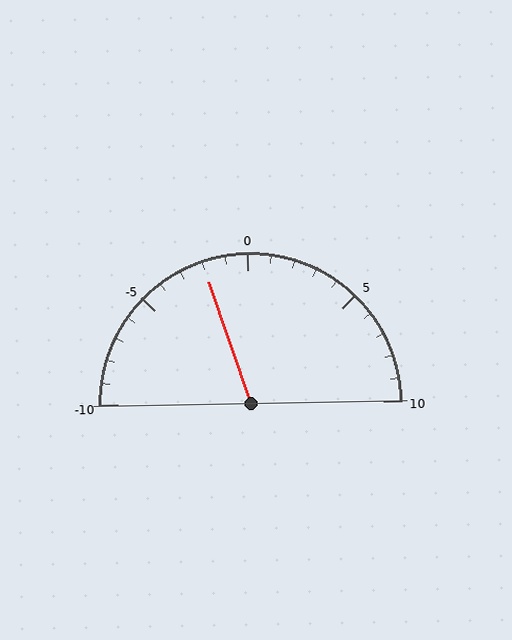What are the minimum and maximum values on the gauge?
The gauge ranges from -10 to 10.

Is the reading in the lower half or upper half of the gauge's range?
The reading is in the lower half of the range (-10 to 10).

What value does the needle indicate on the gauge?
The needle indicates approximately -2.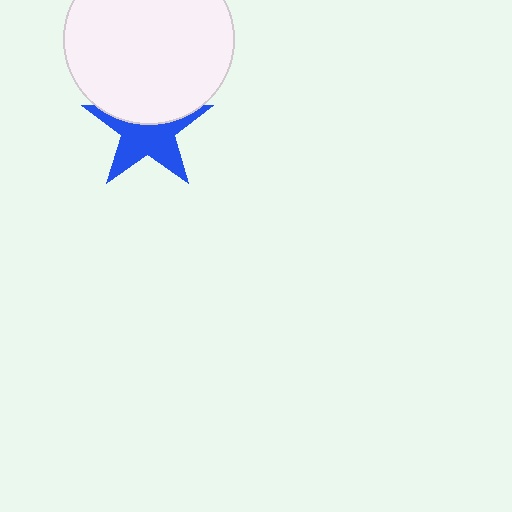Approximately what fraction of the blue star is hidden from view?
Roughly 40% of the blue star is hidden behind the white circle.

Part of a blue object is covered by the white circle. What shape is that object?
It is a star.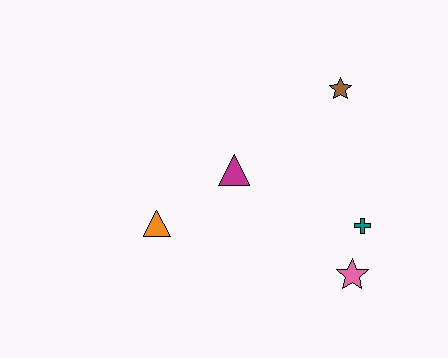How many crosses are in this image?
There is 1 cross.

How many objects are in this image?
There are 5 objects.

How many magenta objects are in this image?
There is 1 magenta object.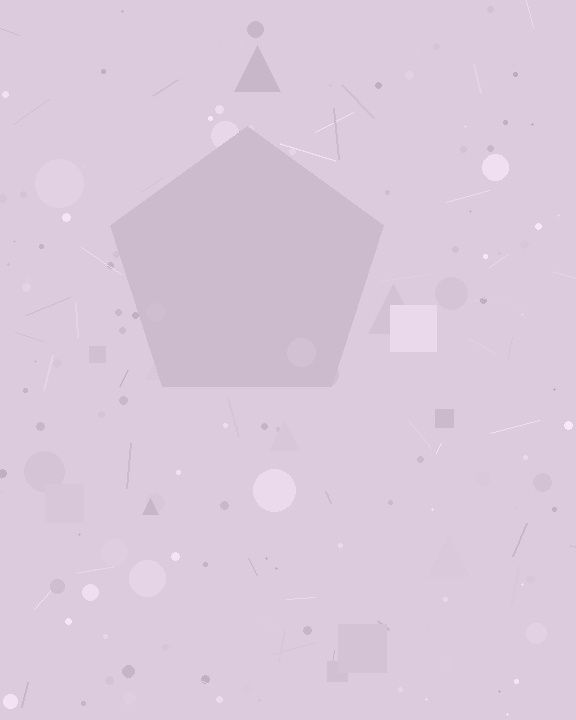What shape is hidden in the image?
A pentagon is hidden in the image.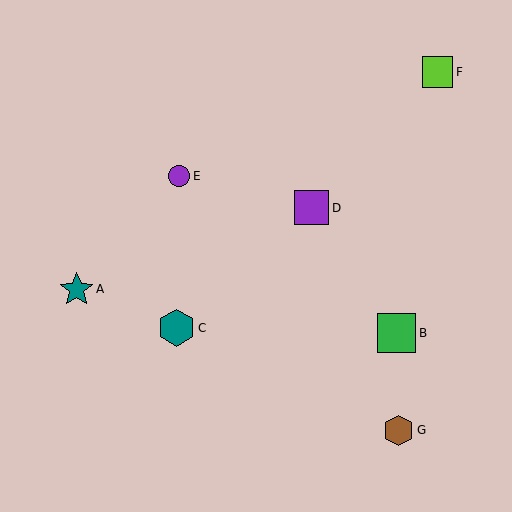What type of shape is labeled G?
Shape G is a brown hexagon.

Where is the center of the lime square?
The center of the lime square is at (437, 72).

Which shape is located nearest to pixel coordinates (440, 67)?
The lime square (labeled F) at (437, 72) is nearest to that location.